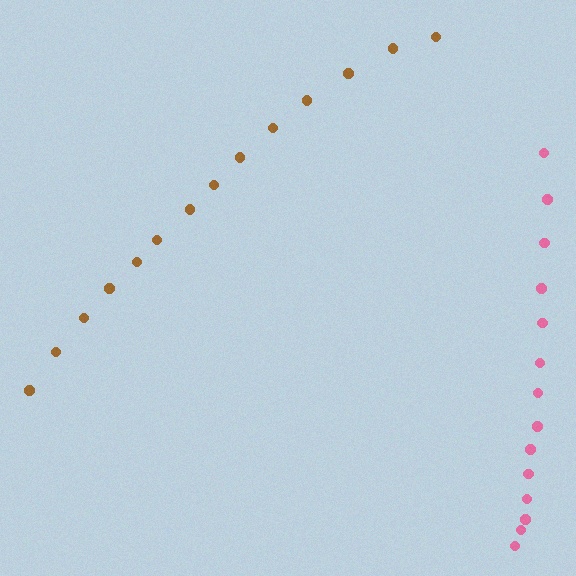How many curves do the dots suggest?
There are 2 distinct paths.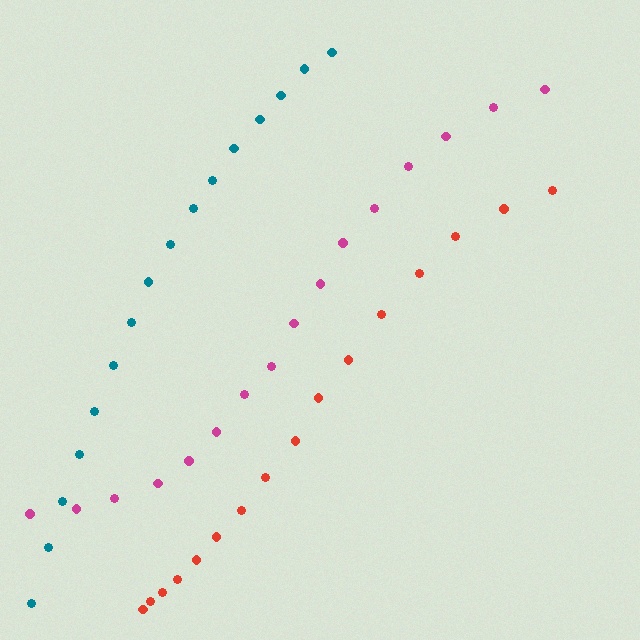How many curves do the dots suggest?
There are 3 distinct paths.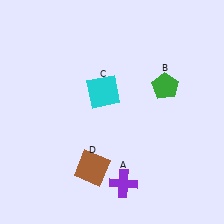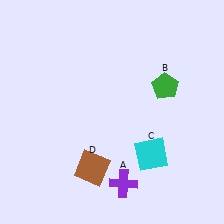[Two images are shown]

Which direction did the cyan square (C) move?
The cyan square (C) moved down.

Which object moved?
The cyan square (C) moved down.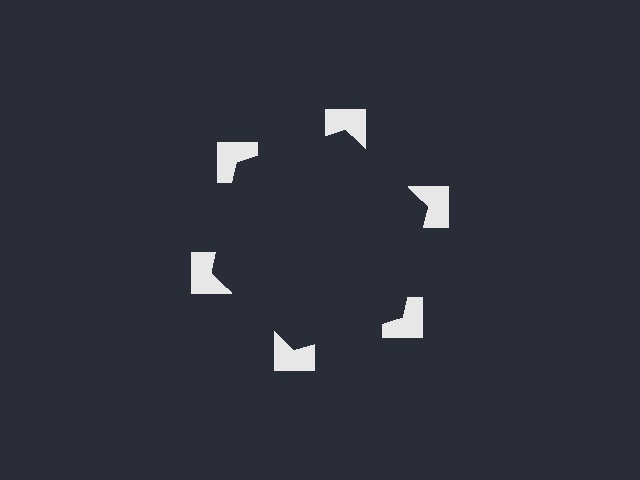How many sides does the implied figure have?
6 sides.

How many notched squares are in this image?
There are 6 — one at each vertex of the illusory hexagon.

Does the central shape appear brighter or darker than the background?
It typically appears slightly darker than the background, even though no actual brightness change is drawn.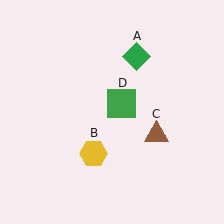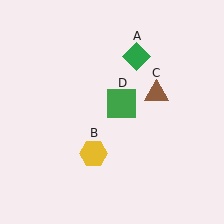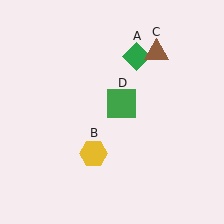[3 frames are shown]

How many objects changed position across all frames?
1 object changed position: brown triangle (object C).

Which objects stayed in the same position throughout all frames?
Green diamond (object A) and yellow hexagon (object B) and green square (object D) remained stationary.